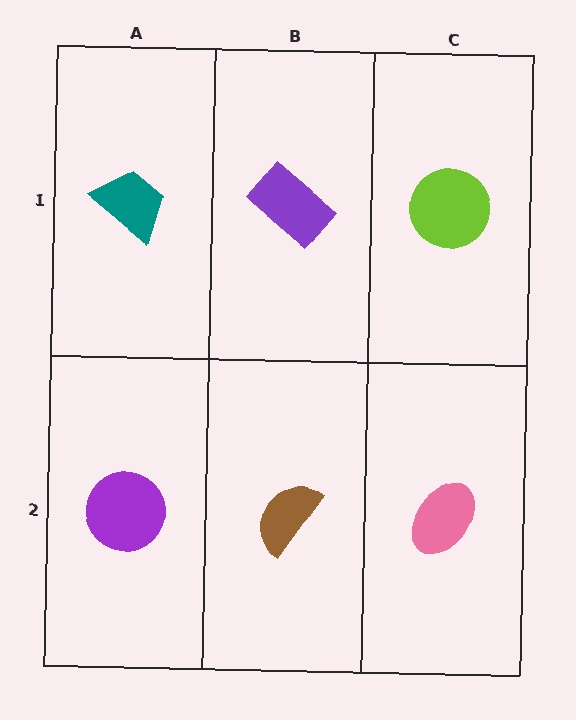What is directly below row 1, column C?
A pink ellipse.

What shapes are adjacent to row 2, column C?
A lime circle (row 1, column C), a brown semicircle (row 2, column B).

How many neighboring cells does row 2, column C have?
2.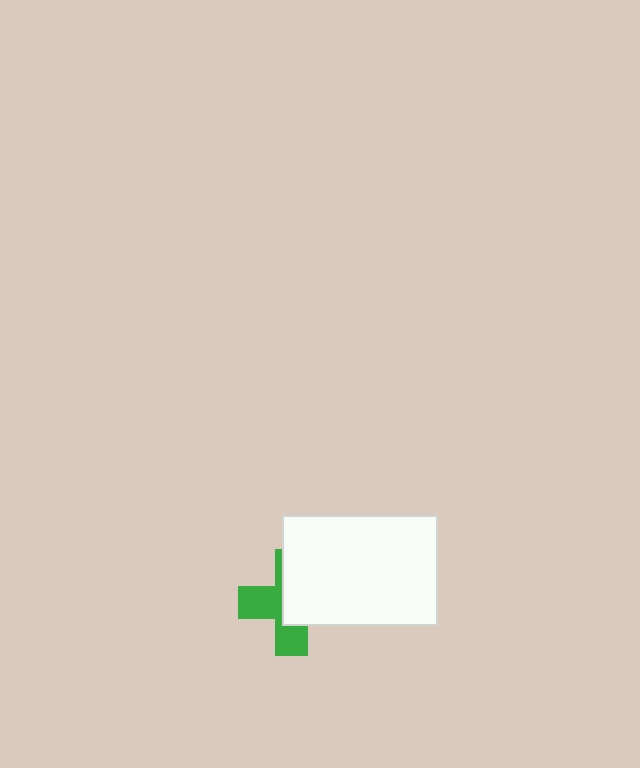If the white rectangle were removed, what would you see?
You would see the complete green cross.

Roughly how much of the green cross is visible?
About half of it is visible (roughly 45%).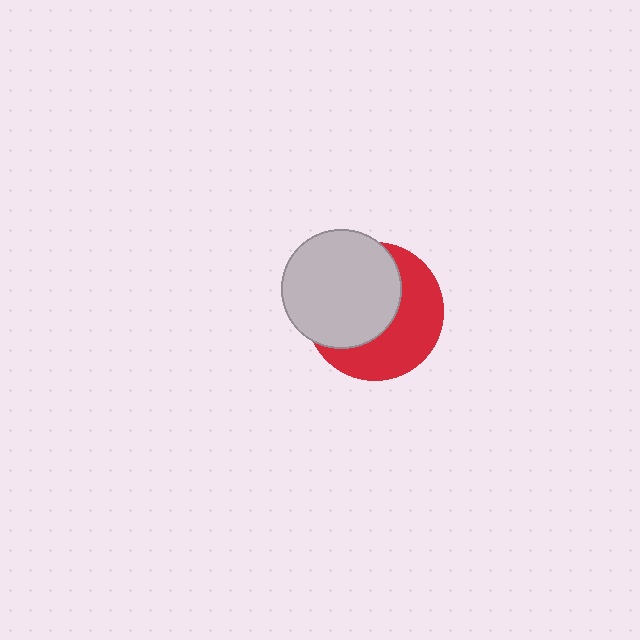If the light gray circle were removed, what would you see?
You would see the complete red circle.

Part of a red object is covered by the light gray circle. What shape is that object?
It is a circle.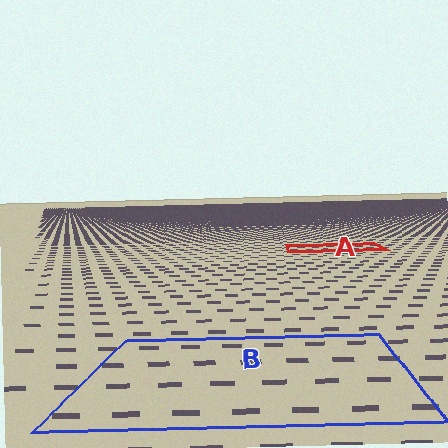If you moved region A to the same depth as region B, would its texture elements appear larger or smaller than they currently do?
They would appear larger. At a closer depth, the same texture elements are projected at a bigger on-screen size.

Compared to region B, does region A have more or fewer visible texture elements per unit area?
Region A has more texture elements per unit area — they are packed more densely because it is farther away.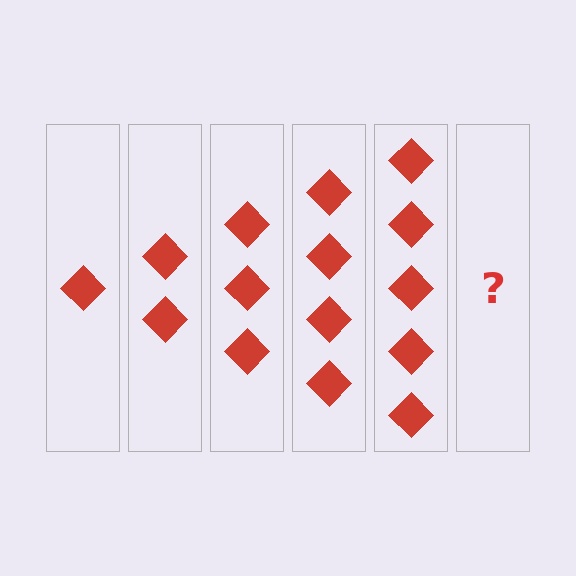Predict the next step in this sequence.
The next step is 6 diamonds.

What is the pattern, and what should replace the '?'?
The pattern is that each step adds one more diamond. The '?' should be 6 diamonds.